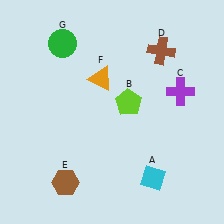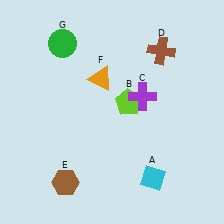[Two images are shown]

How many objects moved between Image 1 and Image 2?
1 object moved between the two images.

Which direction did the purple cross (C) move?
The purple cross (C) moved left.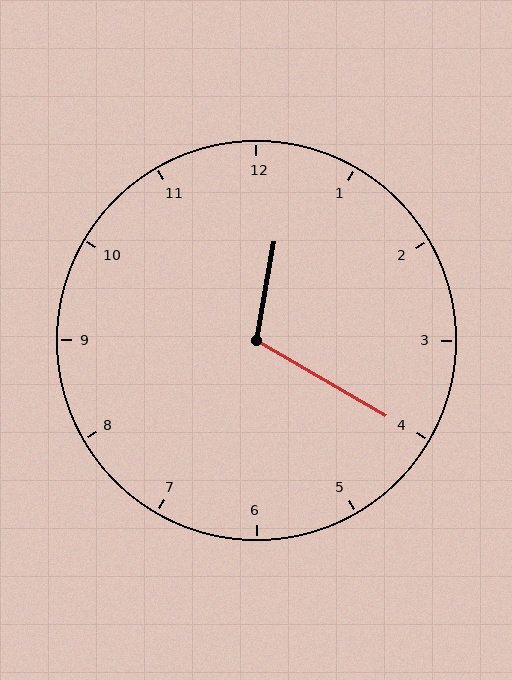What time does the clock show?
12:20.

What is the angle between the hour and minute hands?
Approximately 110 degrees.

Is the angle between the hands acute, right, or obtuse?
It is obtuse.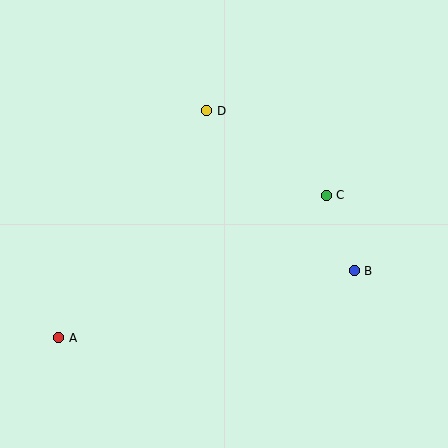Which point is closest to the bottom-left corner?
Point A is closest to the bottom-left corner.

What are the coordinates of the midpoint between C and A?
The midpoint between C and A is at (193, 266).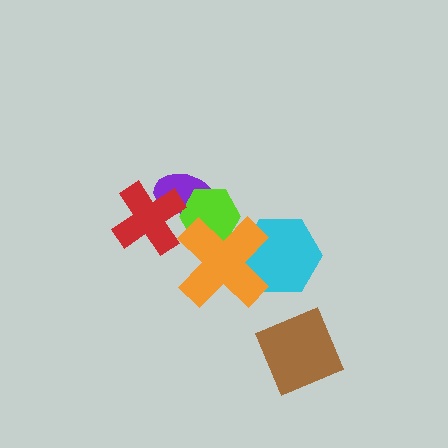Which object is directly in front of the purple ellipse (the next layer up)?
The lime hexagon is directly in front of the purple ellipse.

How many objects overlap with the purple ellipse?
2 objects overlap with the purple ellipse.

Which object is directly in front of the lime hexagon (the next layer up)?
The orange cross is directly in front of the lime hexagon.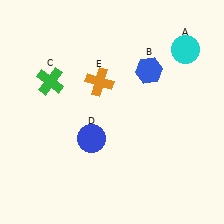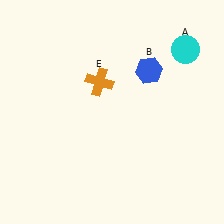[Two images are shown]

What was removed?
The blue circle (D), the green cross (C) were removed in Image 2.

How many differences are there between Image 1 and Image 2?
There are 2 differences between the two images.